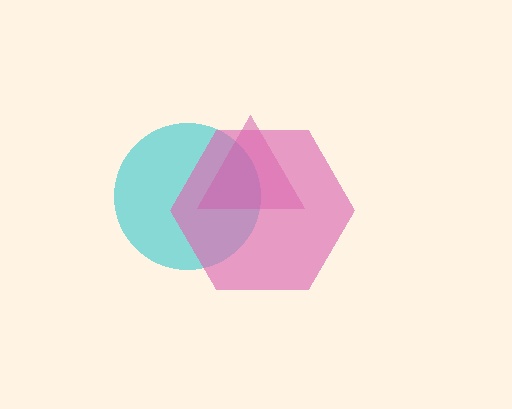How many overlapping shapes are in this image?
There are 3 overlapping shapes in the image.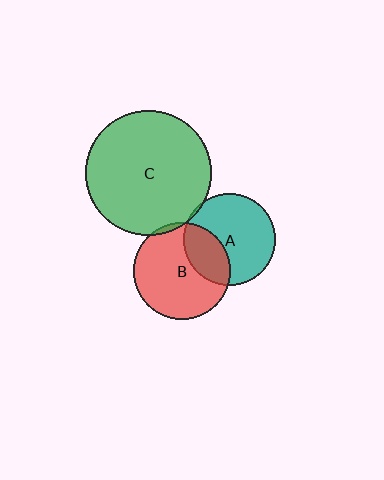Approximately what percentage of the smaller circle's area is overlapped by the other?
Approximately 5%.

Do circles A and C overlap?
Yes.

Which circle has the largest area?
Circle C (green).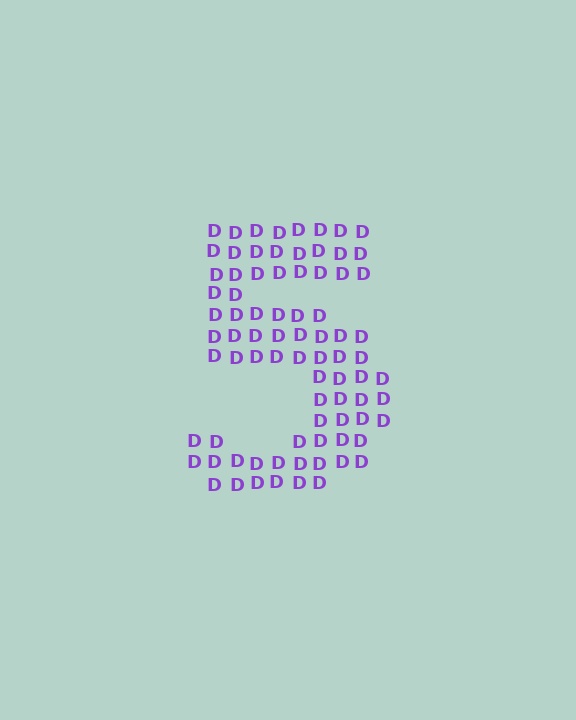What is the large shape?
The large shape is the digit 5.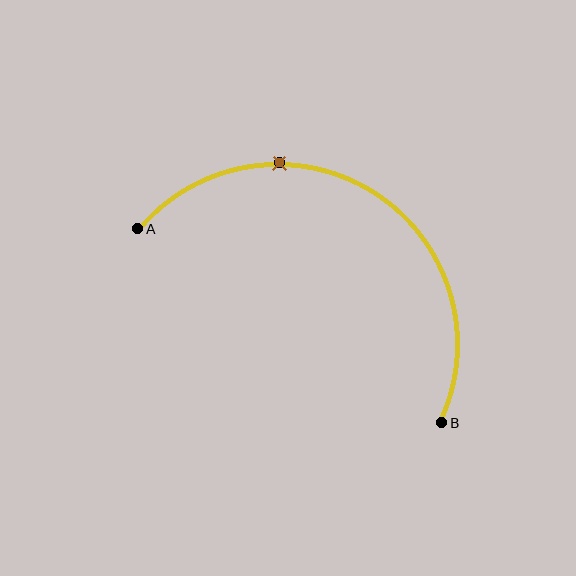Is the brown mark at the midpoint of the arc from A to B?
No. The brown mark lies on the arc but is closer to endpoint A. The arc midpoint would be at the point on the curve equidistant along the arc from both A and B.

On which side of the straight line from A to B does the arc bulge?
The arc bulges above the straight line connecting A and B.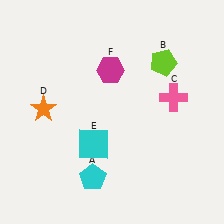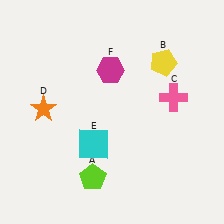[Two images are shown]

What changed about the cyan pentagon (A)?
In Image 1, A is cyan. In Image 2, it changed to lime.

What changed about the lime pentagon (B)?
In Image 1, B is lime. In Image 2, it changed to yellow.